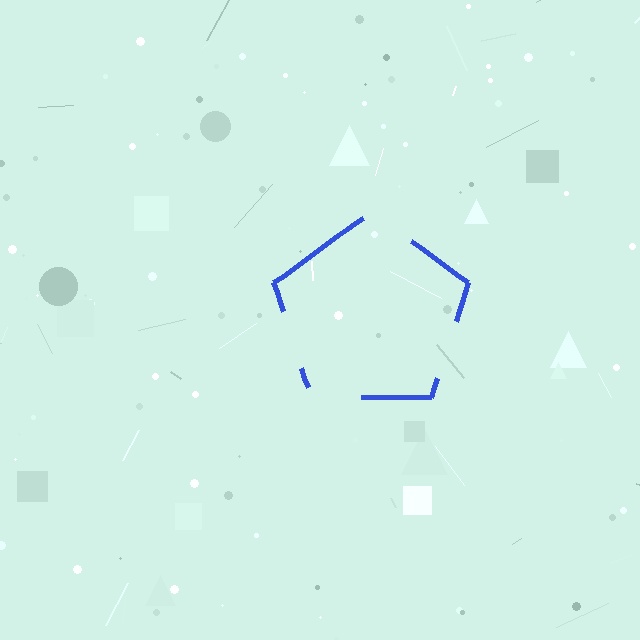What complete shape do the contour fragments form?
The contour fragments form a pentagon.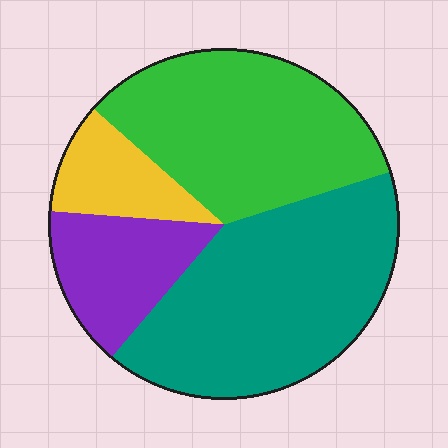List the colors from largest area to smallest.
From largest to smallest: teal, green, purple, yellow.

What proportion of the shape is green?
Green takes up between a quarter and a half of the shape.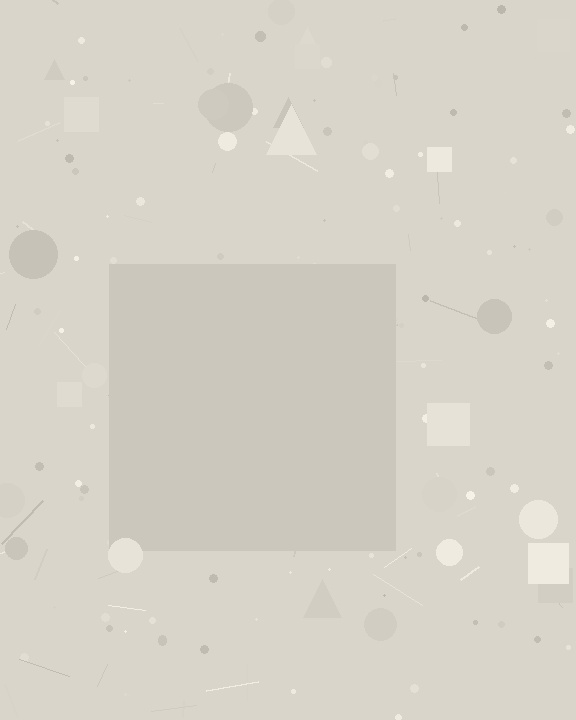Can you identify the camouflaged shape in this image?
The camouflaged shape is a square.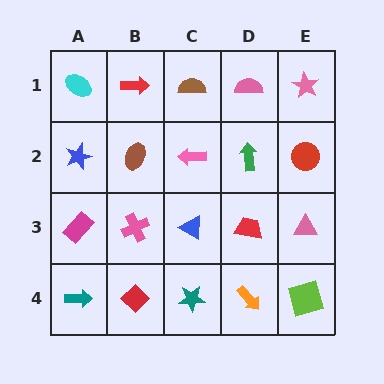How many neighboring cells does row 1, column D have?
3.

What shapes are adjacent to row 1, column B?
A brown ellipse (row 2, column B), a cyan ellipse (row 1, column A), a brown semicircle (row 1, column C).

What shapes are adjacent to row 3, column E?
A red circle (row 2, column E), a lime square (row 4, column E), a red trapezoid (row 3, column D).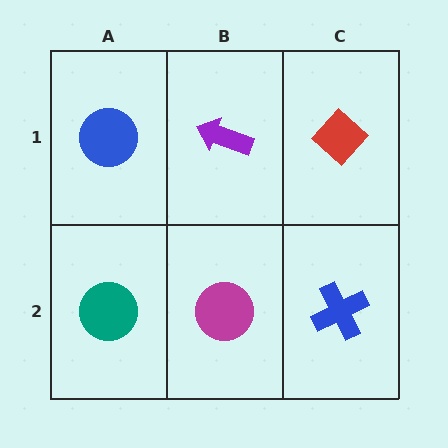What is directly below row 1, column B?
A magenta circle.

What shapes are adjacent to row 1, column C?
A blue cross (row 2, column C), a purple arrow (row 1, column B).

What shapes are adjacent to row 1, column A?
A teal circle (row 2, column A), a purple arrow (row 1, column B).